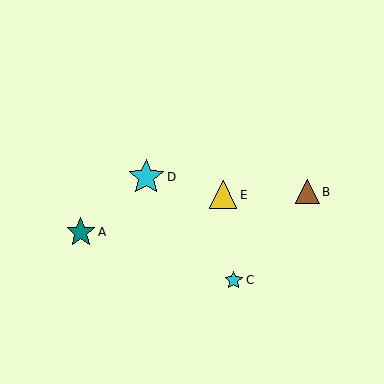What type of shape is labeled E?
Shape E is a yellow triangle.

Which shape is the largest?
The cyan star (labeled D) is the largest.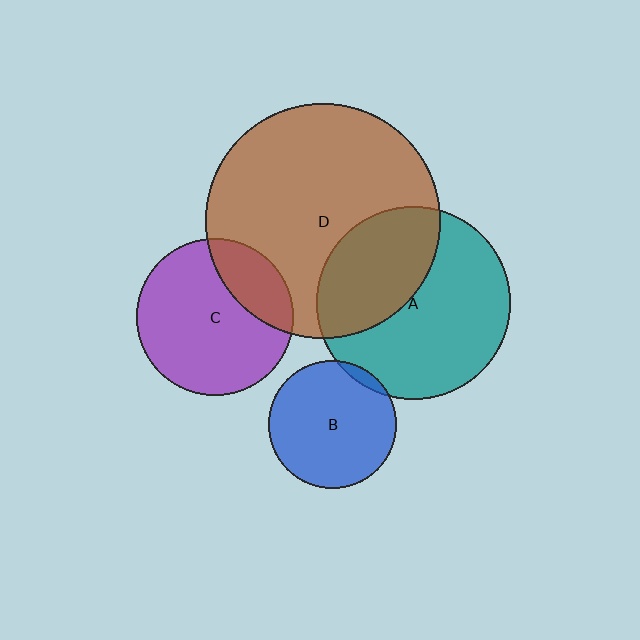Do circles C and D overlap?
Yes.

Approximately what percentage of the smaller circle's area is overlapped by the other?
Approximately 25%.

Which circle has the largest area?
Circle D (brown).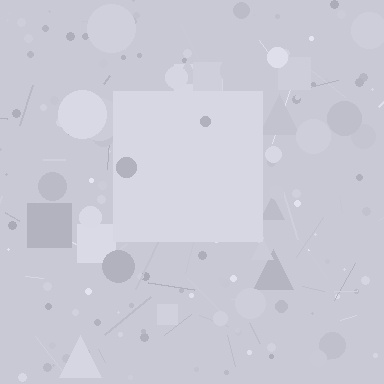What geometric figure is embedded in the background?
A square is embedded in the background.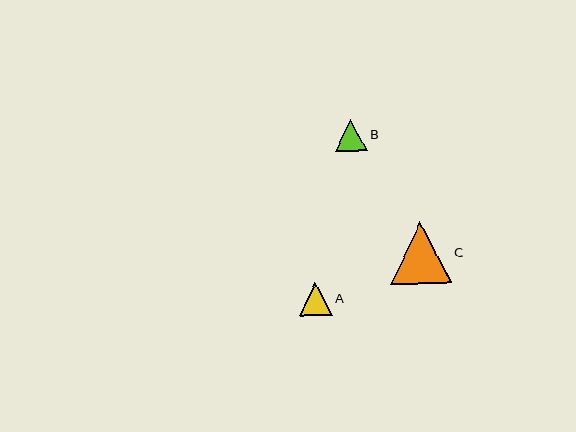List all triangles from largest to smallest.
From largest to smallest: C, A, B.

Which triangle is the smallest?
Triangle B is the smallest with a size of approximately 32 pixels.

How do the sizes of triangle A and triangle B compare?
Triangle A and triangle B are approximately the same size.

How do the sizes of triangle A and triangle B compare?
Triangle A and triangle B are approximately the same size.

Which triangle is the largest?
Triangle C is the largest with a size of approximately 61 pixels.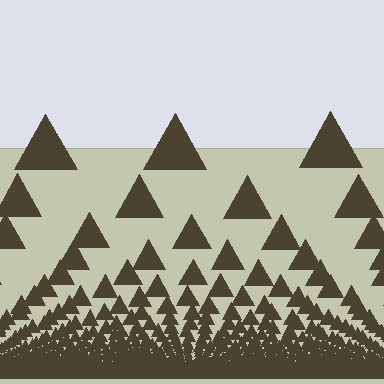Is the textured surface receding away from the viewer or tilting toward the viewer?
The surface appears to tilt toward the viewer. Texture elements get larger and sparser toward the top.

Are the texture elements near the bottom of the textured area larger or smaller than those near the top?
Smaller. The gradient is inverted — elements near the bottom are smaller and denser.